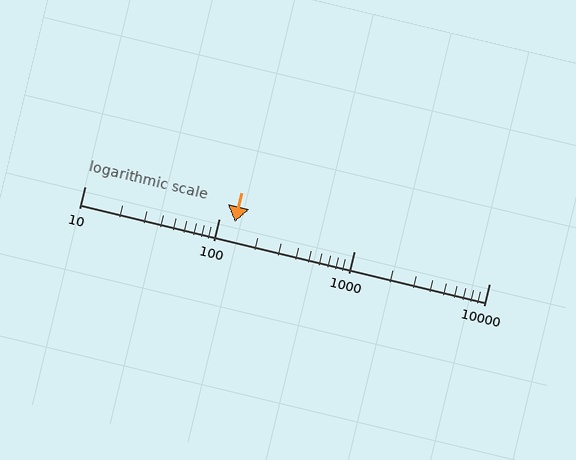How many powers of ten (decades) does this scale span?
The scale spans 3 decades, from 10 to 10000.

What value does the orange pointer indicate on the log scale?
The pointer indicates approximately 130.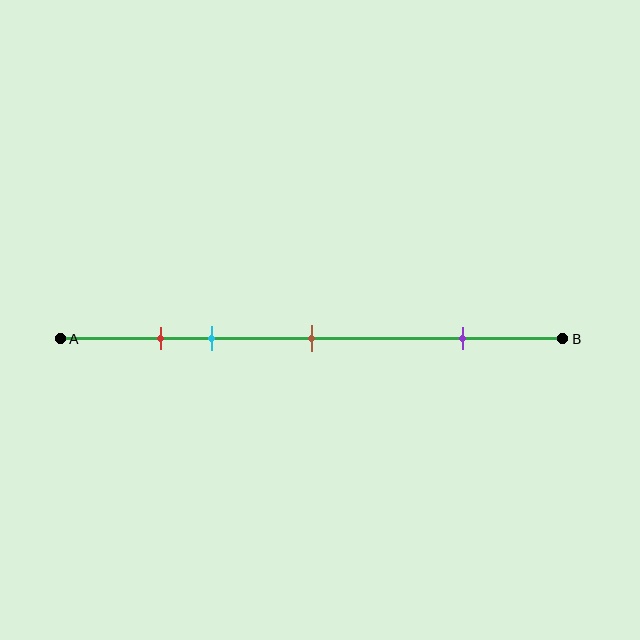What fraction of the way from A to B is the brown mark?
The brown mark is approximately 50% (0.5) of the way from A to B.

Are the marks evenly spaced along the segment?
No, the marks are not evenly spaced.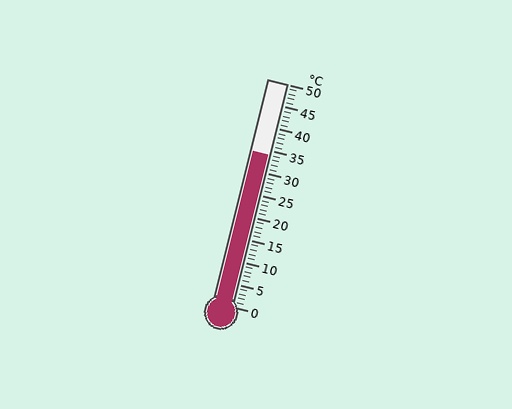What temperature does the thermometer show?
The thermometer shows approximately 34°C.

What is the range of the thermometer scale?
The thermometer scale ranges from 0°C to 50°C.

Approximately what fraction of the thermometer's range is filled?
The thermometer is filled to approximately 70% of its range.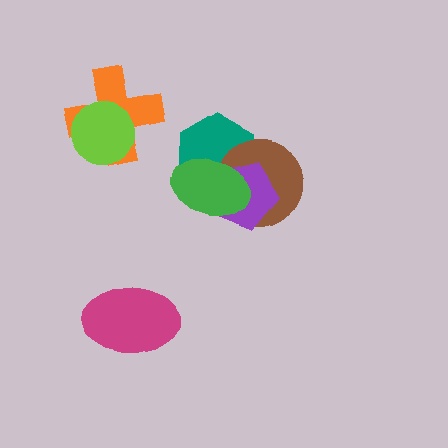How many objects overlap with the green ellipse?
3 objects overlap with the green ellipse.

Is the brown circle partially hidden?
Yes, it is partially covered by another shape.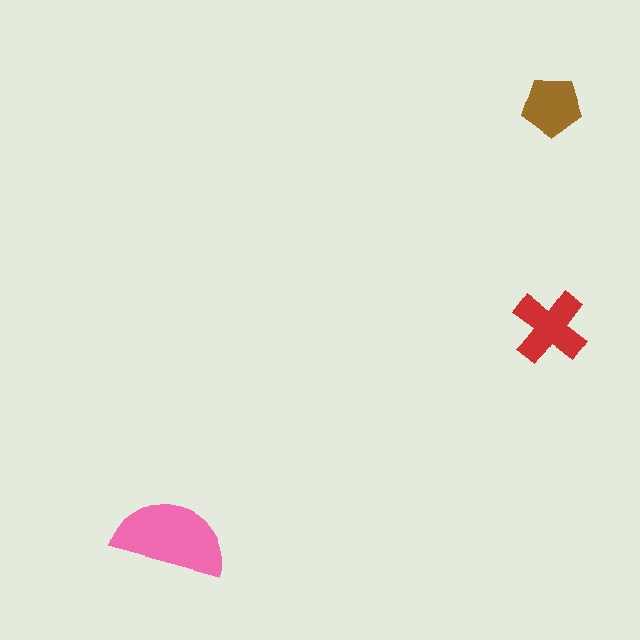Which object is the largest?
The pink semicircle.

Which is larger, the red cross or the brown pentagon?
The red cross.